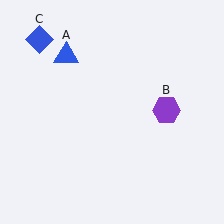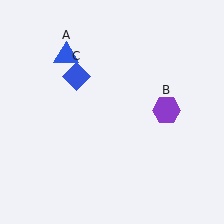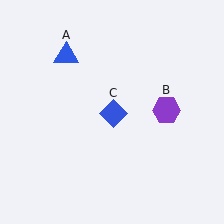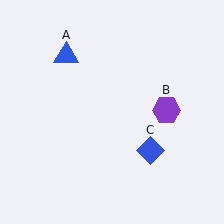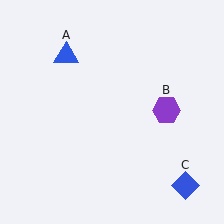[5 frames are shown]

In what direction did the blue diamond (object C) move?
The blue diamond (object C) moved down and to the right.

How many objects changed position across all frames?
1 object changed position: blue diamond (object C).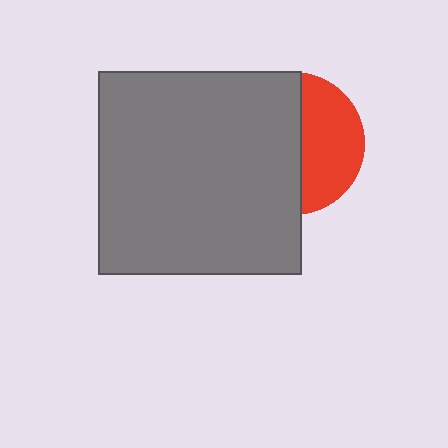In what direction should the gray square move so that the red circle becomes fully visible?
The gray square should move left. That is the shortest direction to clear the overlap and leave the red circle fully visible.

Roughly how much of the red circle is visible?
A small part of it is visible (roughly 42%).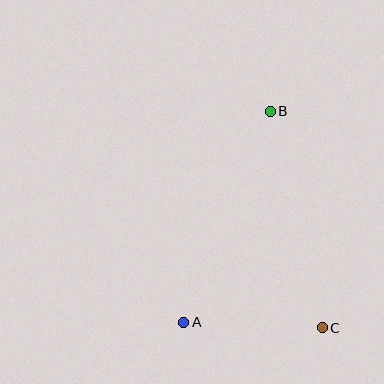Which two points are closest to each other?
Points A and C are closest to each other.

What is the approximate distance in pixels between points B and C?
The distance between B and C is approximately 222 pixels.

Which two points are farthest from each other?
Points A and B are farthest from each other.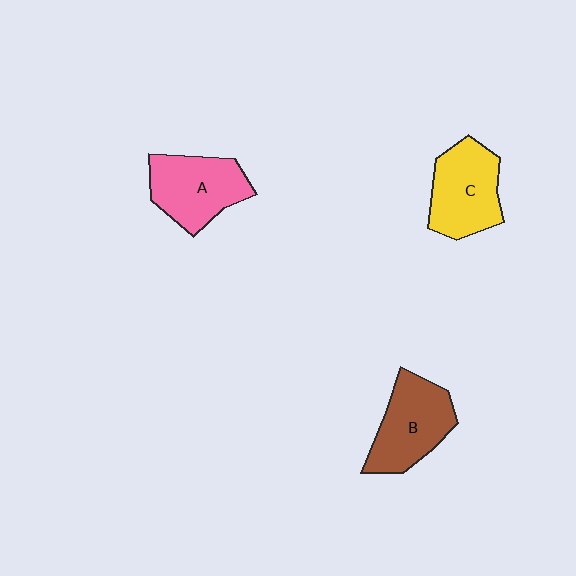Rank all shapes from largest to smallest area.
From largest to smallest: B (brown), C (yellow), A (pink).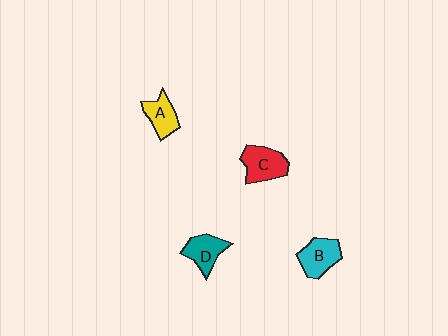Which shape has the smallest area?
Shape A (yellow).